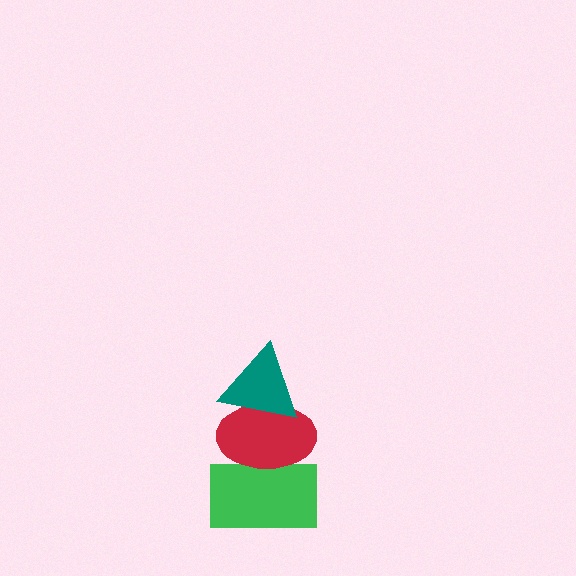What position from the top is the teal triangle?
The teal triangle is 1st from the top.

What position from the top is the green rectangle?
The green rectangle is 3rd from the top.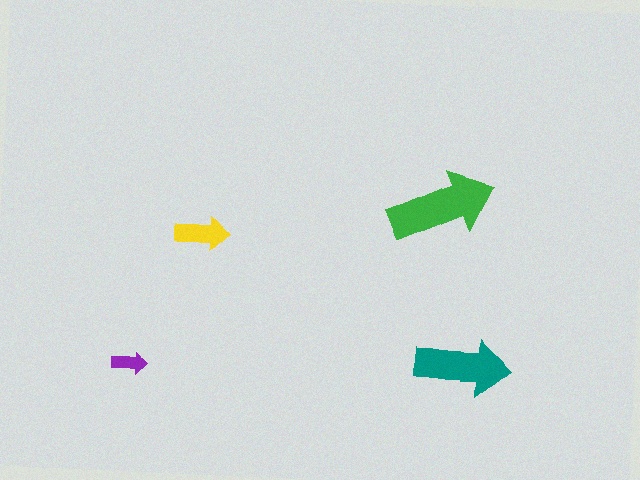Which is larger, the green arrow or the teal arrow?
The green one.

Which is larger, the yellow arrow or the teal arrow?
The teal one.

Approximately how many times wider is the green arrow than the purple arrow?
About 3 times wider.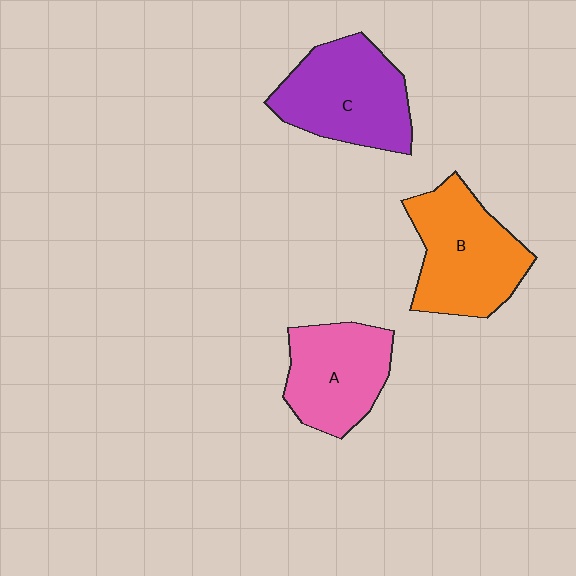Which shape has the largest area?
Shape B (orange).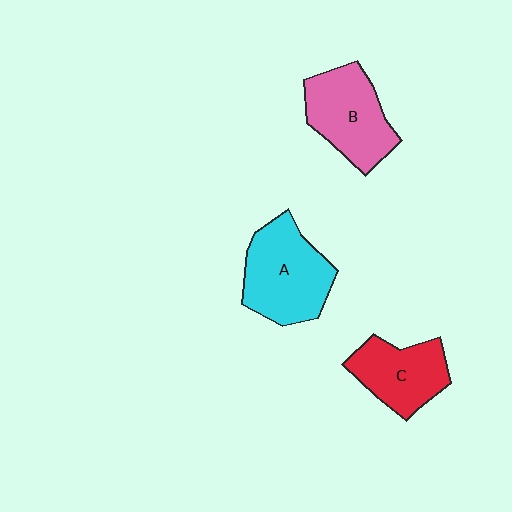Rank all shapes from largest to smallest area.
From largest to smallest: A (cyan), B (pink), C (red).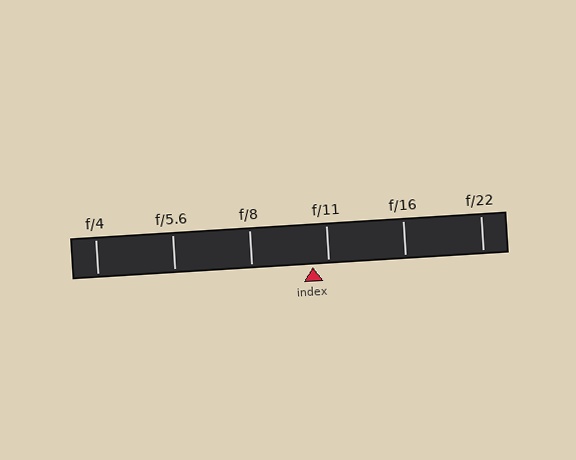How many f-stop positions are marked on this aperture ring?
There are 6 f-stop positions marked.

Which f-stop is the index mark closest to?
The index mark is closest to f/11.